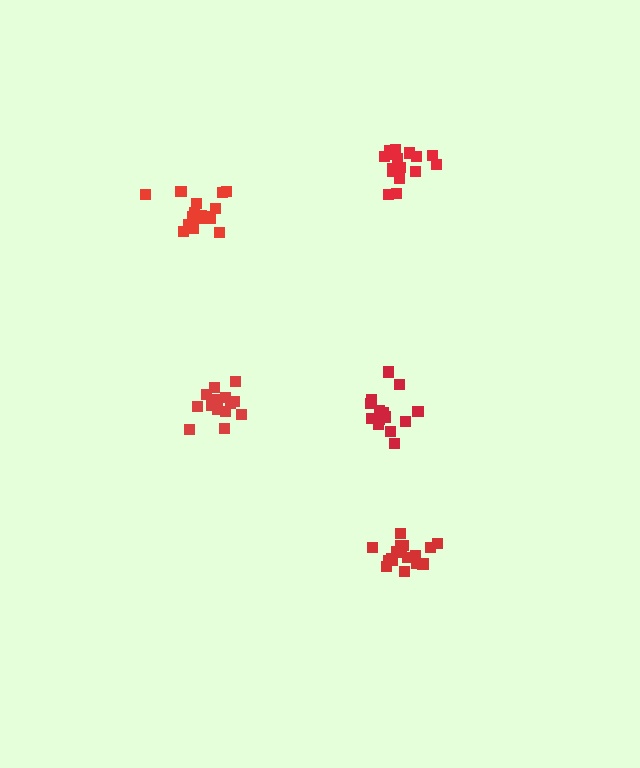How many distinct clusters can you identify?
There are 5 distinct clusters.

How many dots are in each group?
Group 1: 17 dots, Group 2: 14 dots, Group 3: 16 dots, Group 4: 18 dots, Group 5: 15 dots (80 total).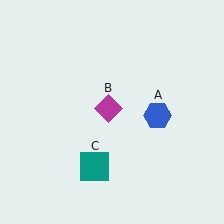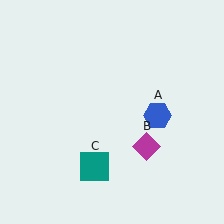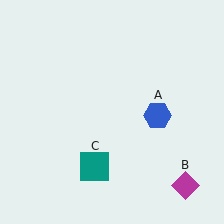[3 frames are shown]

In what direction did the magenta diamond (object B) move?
The magenta diamond (object B) moved down and to the right.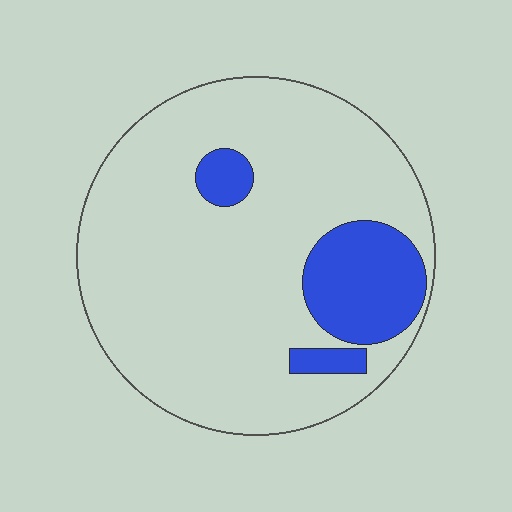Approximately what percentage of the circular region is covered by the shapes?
Approximately 15%.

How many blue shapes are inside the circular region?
3.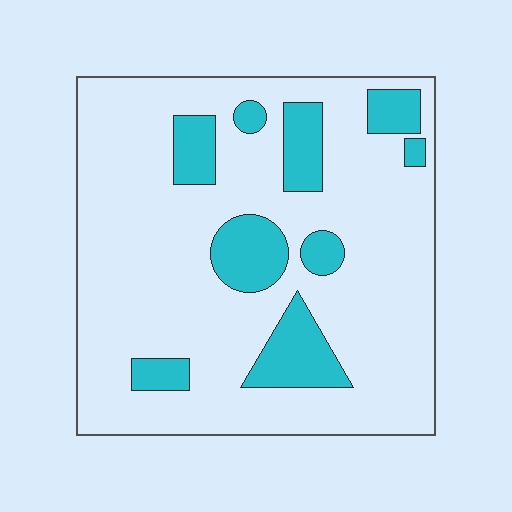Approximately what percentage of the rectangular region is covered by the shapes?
Approximately 20%.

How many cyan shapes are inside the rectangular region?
9.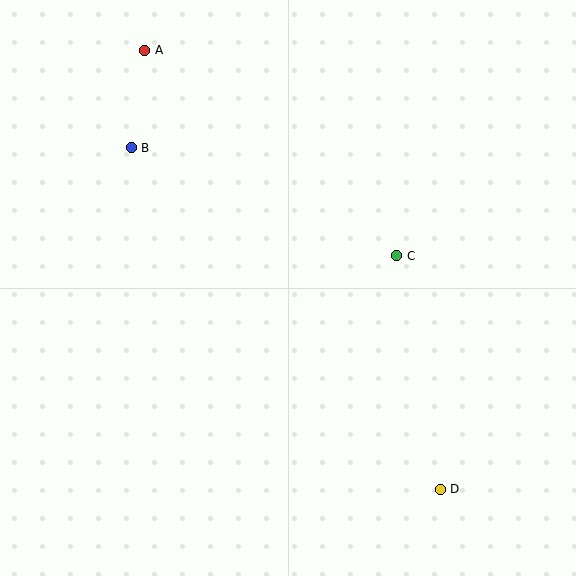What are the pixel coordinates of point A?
Point A is at (145, 50).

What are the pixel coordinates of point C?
Point C is at (397, 256).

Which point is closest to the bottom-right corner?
Point D is closest to the bottom-right corner.